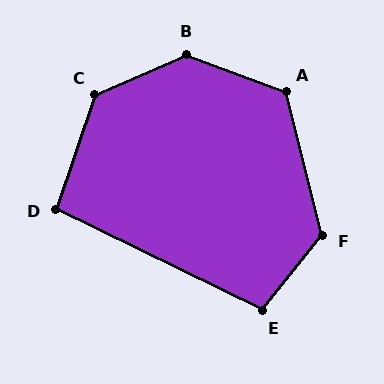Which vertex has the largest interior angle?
B, at approximately 136 degrees.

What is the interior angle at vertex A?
Approximately 125 degrees (obtuse).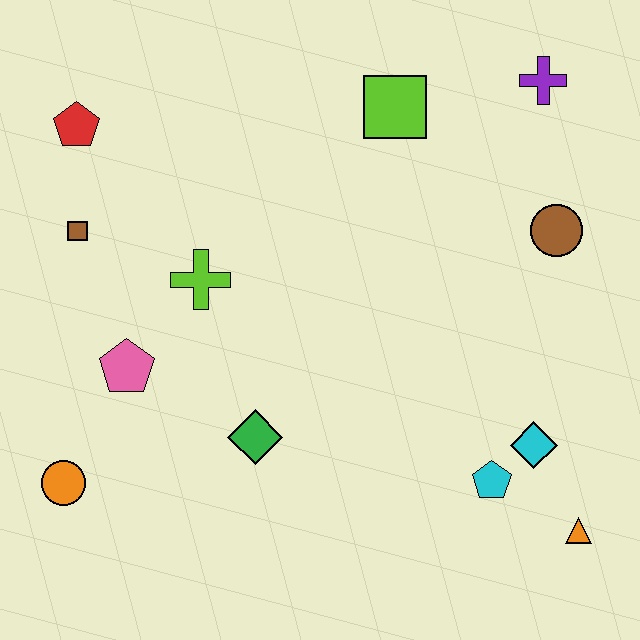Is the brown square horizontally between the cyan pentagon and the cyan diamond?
No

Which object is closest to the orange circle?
The pink pentagon is closest to the orange circle.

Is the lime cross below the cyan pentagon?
No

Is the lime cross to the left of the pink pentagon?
No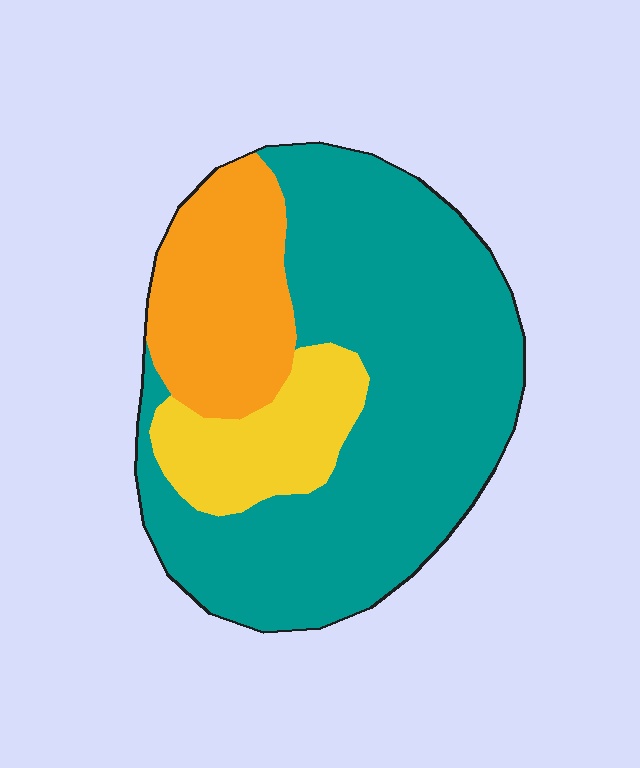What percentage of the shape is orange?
Orange takes up between a sixth and a third of the shape.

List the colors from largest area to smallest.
From largest to smallest: teal, orange, yellow.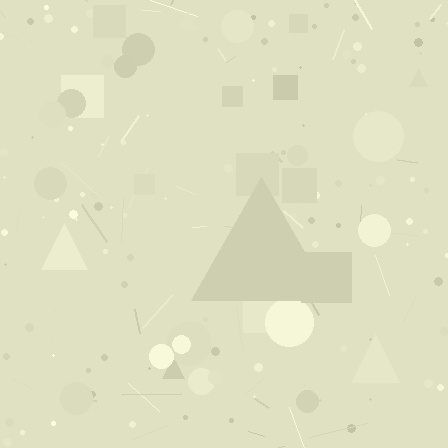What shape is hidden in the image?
A triangle is hidden in the image.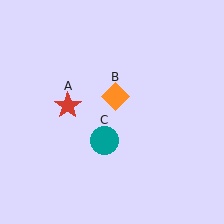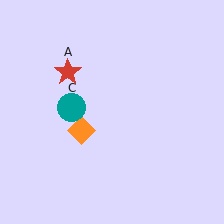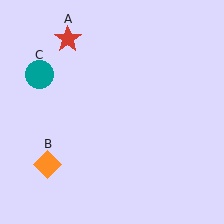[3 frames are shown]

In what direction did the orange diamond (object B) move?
The orange diamond (object B) moved down and to the left.